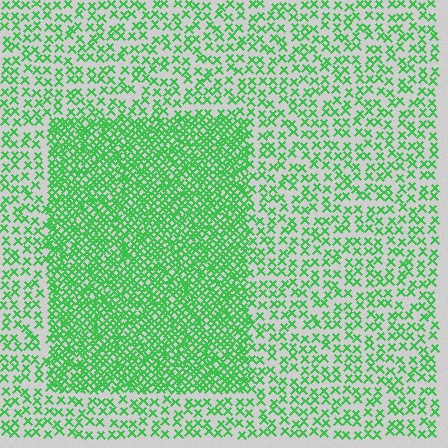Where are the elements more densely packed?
The elements are more densely packed inside the rectangle boundary.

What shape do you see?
I see a rectangle.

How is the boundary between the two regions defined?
The boundary is defined by a change in element density (approximately 2.4x ratio). All elements are the same color, size, and shape.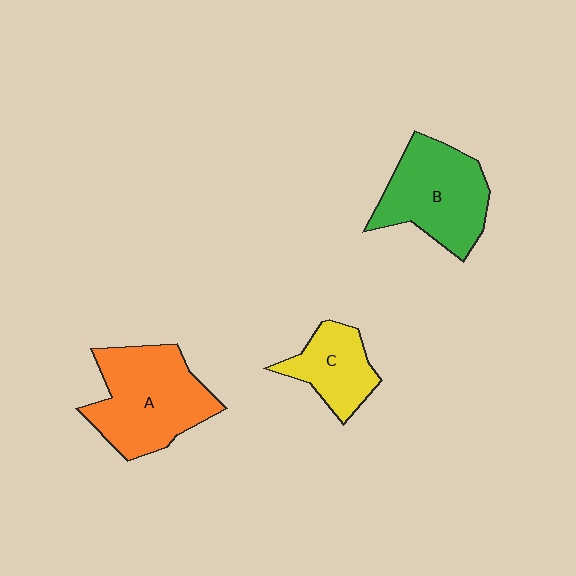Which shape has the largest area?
Shape A (orange).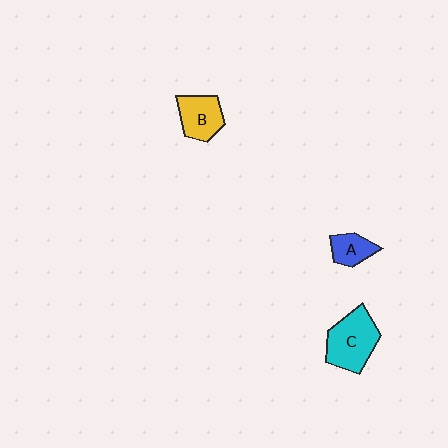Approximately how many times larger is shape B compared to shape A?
Approximately 1.5 times.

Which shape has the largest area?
Shape C (cyan).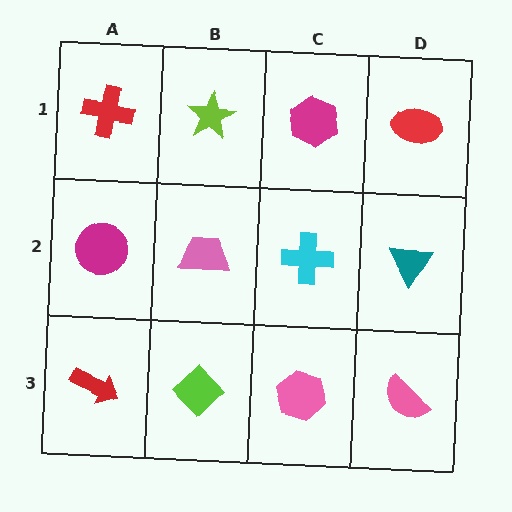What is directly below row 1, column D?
A teal triangle.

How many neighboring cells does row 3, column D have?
2.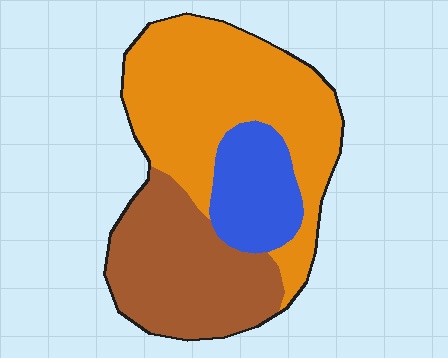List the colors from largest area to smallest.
From largest to smallest: orange, brown, blue.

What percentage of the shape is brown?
Brown takes up about one third (1/3) of the shape.